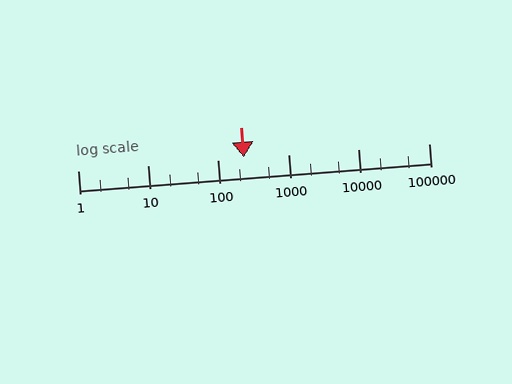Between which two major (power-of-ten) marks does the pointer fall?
The pointer is between 100 and 1000.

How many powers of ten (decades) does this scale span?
The scale spans 5 decades, from 1 to 100000.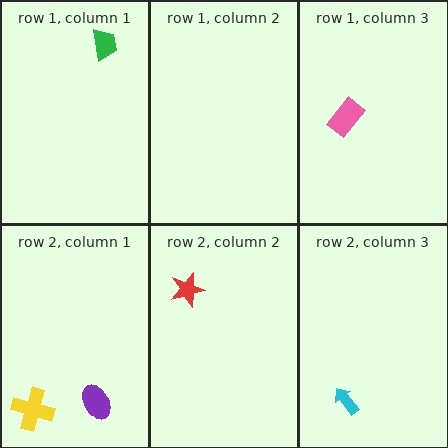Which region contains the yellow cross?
The row 2, column 1 region.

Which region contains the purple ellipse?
The row 2, column 1 region.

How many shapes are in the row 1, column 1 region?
1.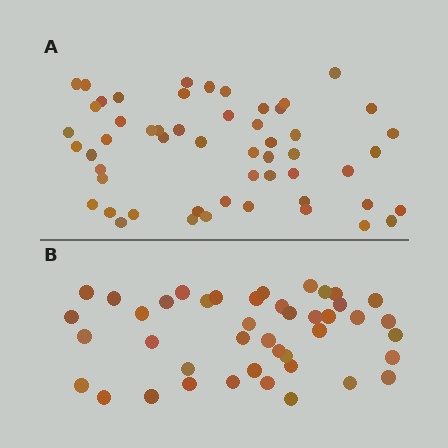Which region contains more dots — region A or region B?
Region A (the top region) has more dots.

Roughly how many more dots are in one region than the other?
Region A has roughly 12 or so more dots than region B.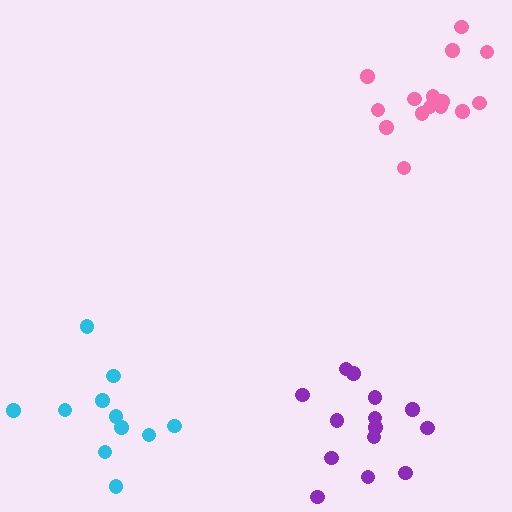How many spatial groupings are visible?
There are 3 spatial groupings.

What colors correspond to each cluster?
The clusters are colored: purple, cyan, pink.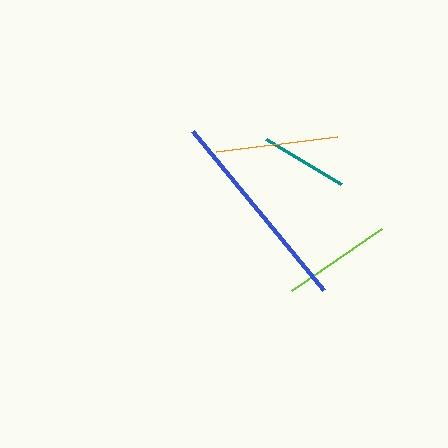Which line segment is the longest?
The blue line is the longest at approximately 206 pixels.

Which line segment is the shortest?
The teal line is the shortest at approximately 87 pixels.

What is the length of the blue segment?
The blue segment is approximately 206 pixels long.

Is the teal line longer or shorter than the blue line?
The blue line is longer than the teal line.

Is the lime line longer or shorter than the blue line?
The blue line is longer than the lime line.